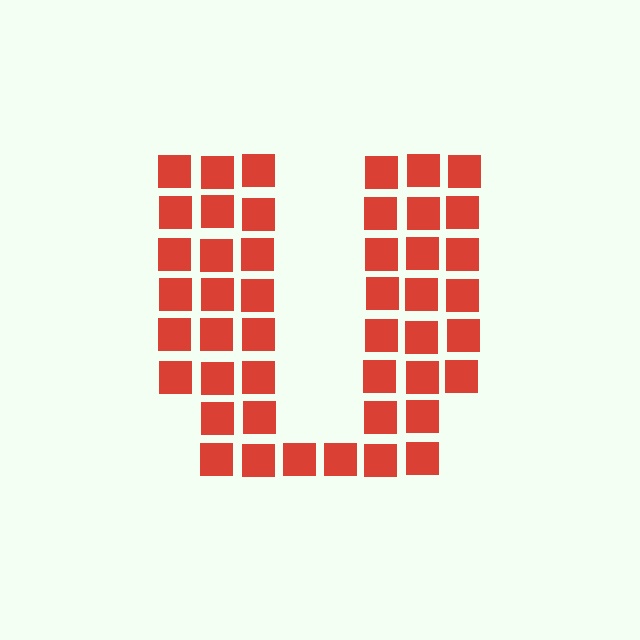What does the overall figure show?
The overall figure shows the letter U.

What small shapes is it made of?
It is made of small squares.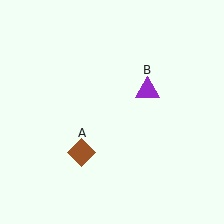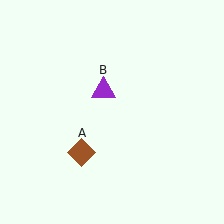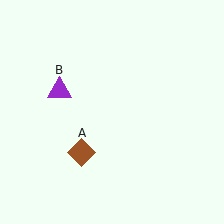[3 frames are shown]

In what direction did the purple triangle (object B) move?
The purple triangle (object B) moved left.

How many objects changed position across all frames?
1 object changed position: purple triangle (object B).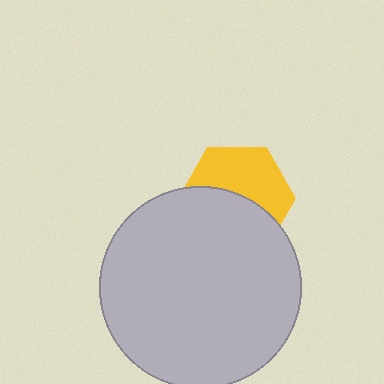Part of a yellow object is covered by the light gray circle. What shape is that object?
It is a hexagon.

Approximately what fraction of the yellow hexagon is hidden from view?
Roughly 51% of the yellow hexagon is hidden behind the light gray circle.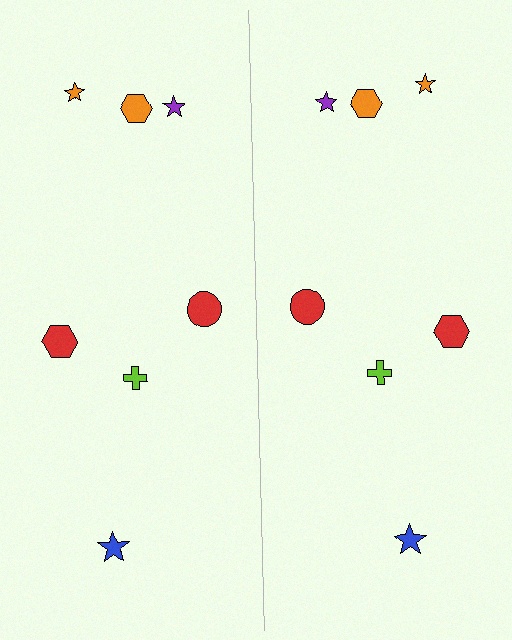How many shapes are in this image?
There are 14 shapes in this image.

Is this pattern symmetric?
Yes, this pattern has bilateral (reflection) symmetry.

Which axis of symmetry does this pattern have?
The pattern has a vertical axis of symmetry running through the center of the image.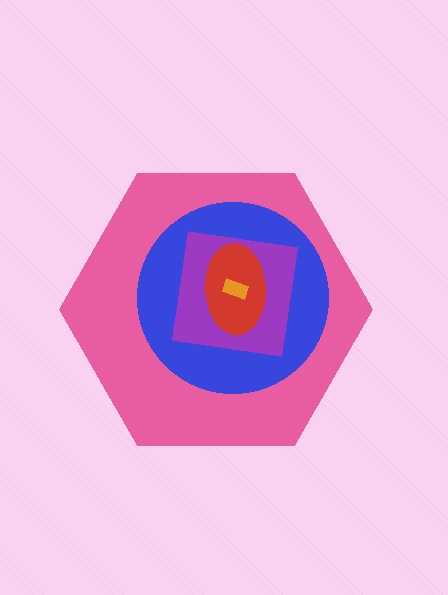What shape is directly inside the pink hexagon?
The blue circle.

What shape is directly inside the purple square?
The red ellipse.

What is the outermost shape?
The pink hexagon.